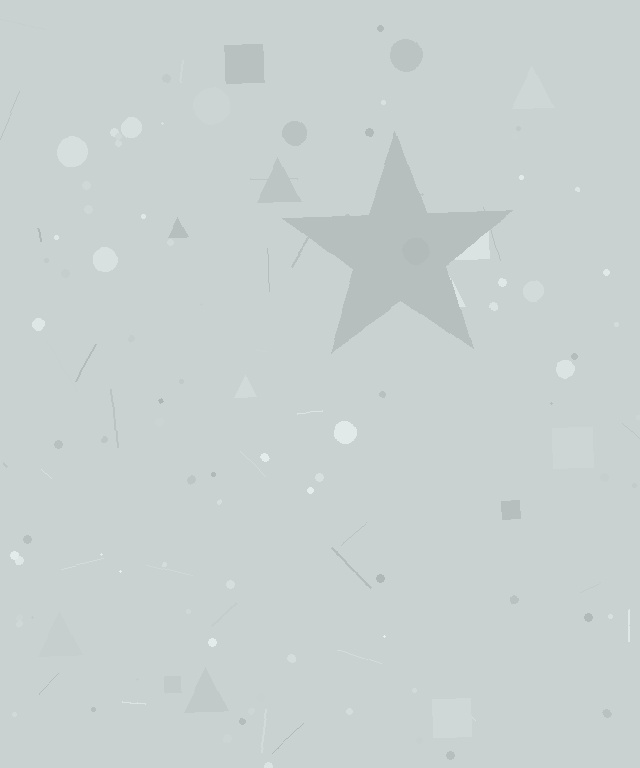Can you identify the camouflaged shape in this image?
The camouflaged shape is a star.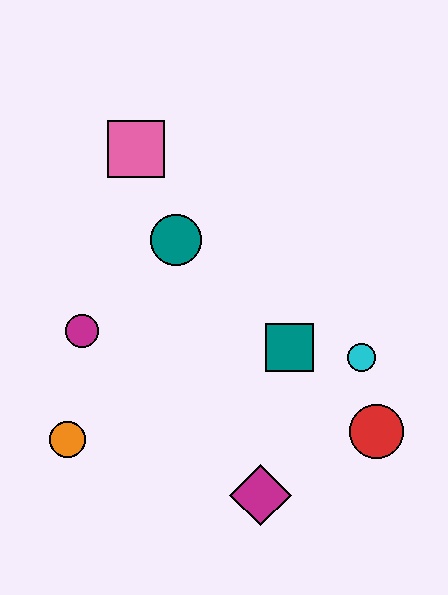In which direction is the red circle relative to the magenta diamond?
The red circle is to the right of the magenta diamond.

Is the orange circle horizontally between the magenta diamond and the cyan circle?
No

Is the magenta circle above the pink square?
No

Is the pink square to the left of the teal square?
Yes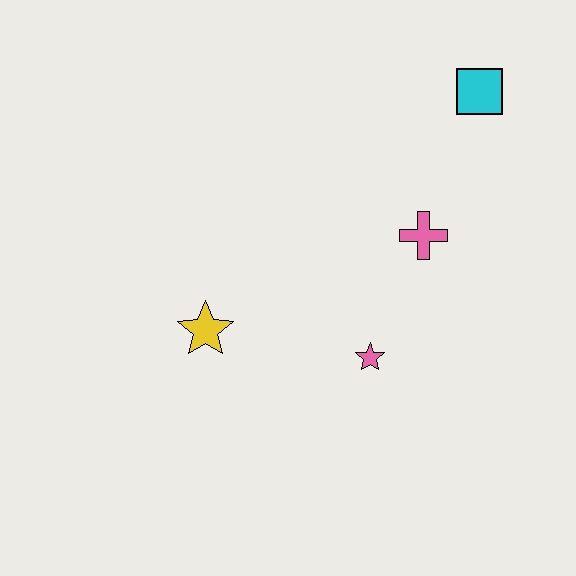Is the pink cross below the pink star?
No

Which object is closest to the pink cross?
The pink star is closest to the pink cross.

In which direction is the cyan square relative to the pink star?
The cyan square is above the pink star.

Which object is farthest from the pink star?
The cyan square is farthest from the pink star.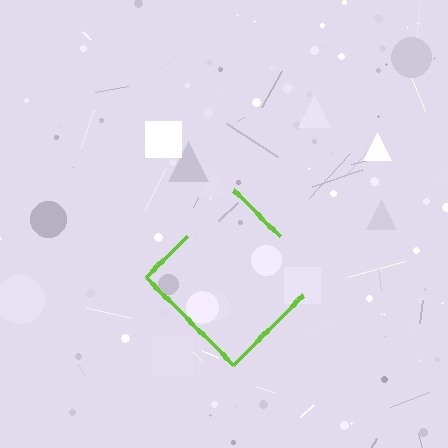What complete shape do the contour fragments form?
The contour fragments form a diamond.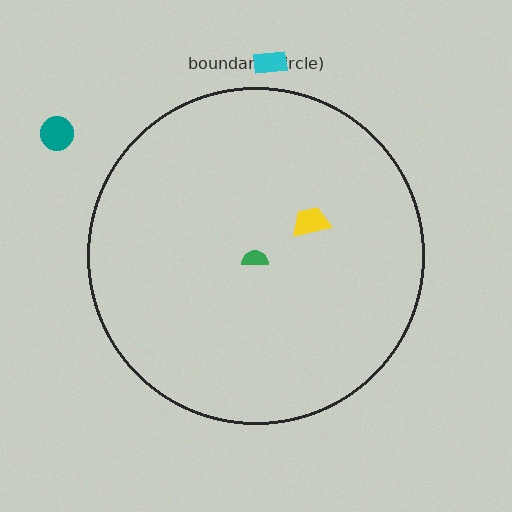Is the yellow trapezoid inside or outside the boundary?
Inside.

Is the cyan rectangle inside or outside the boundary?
Outside.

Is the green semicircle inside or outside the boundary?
Inside.